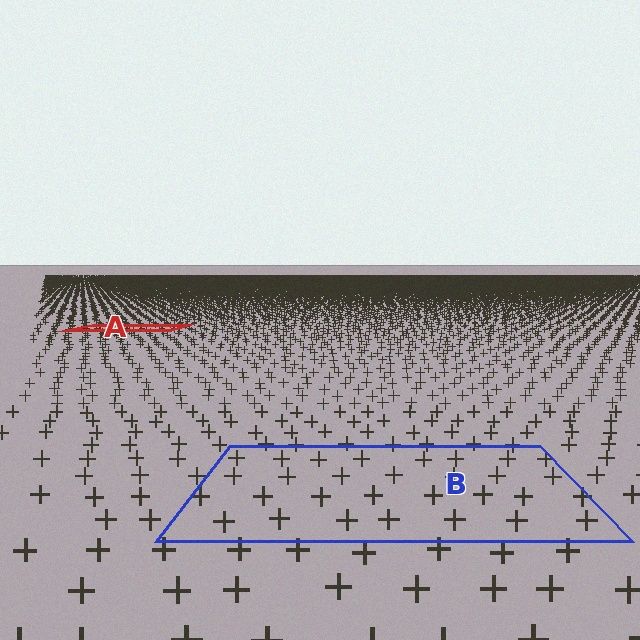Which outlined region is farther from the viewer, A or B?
Region A is farther from the viewer — the texture elements inside it appear smaller and more densely packed.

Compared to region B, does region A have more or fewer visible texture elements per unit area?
Region A has more texture elements per unit area — they are packed more densely because it is farther away.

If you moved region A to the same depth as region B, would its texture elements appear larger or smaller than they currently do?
They would appear larger. At a closer depth, the same texture elements are projected at a bigger on-screen size.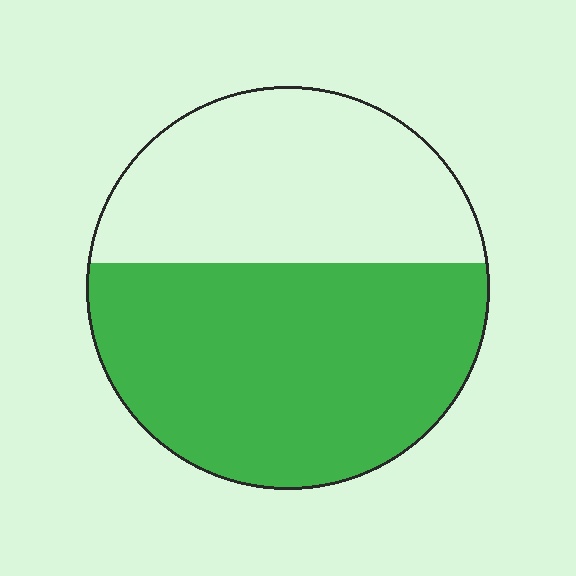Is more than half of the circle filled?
Yes.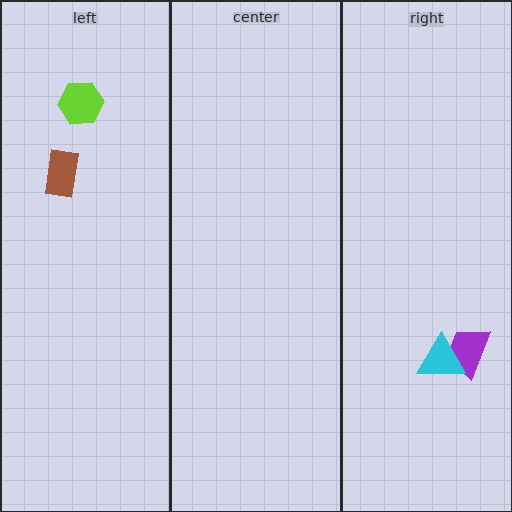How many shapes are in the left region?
2.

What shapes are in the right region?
The purple trapezoid, the cyan triangle.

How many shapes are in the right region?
2.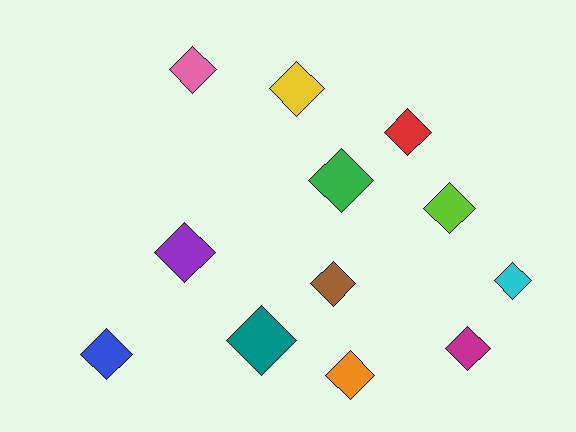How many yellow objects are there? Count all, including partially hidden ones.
There is 1 yellow object.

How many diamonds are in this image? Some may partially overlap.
There are 12 diamonds.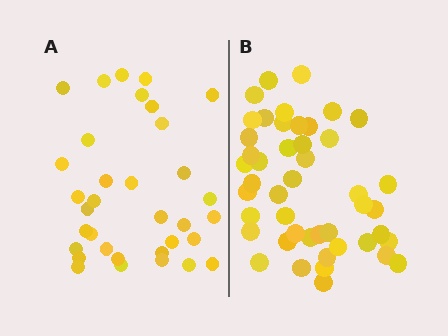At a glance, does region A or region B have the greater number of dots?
Region B (the right region) has more dots.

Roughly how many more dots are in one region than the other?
Region B has roughly 12 or so more dots than region A.